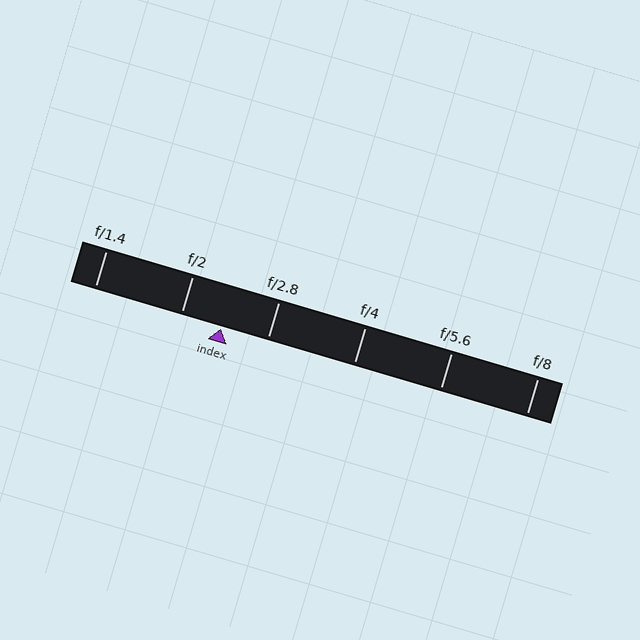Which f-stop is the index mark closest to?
The index mark is closest to f/2.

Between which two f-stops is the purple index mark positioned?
The index mark is between f/2 and f/2.8.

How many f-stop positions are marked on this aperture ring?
There are 6 f-stop positions marked.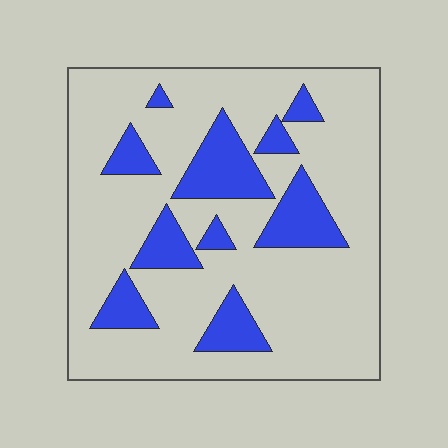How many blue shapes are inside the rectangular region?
10.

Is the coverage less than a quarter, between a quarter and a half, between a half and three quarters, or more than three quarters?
Less than a quarter.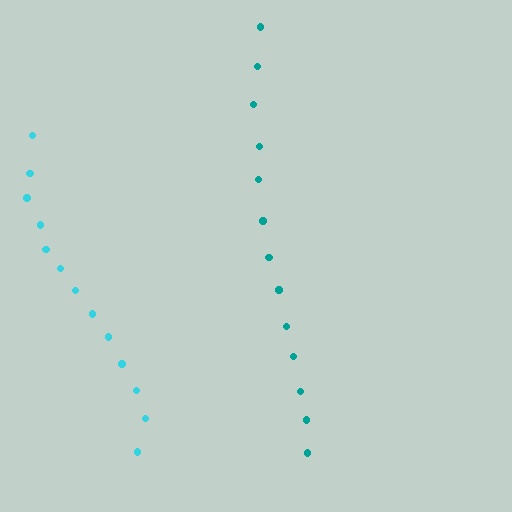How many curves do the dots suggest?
There are 2 distinct paths.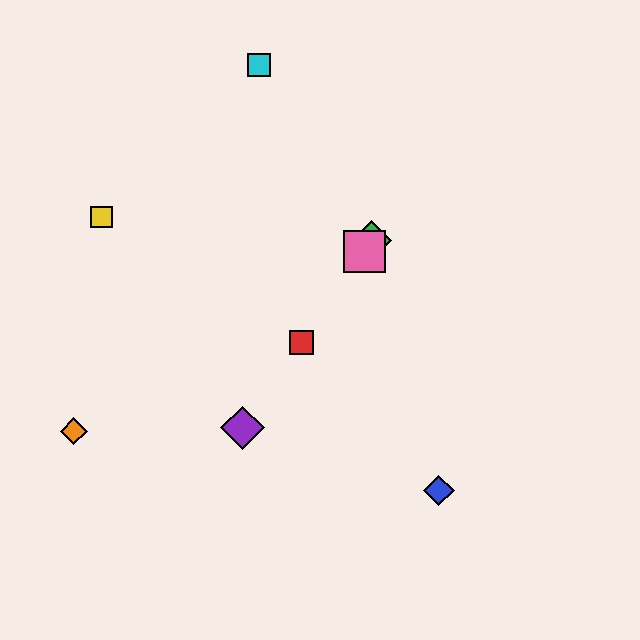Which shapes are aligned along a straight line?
The red square, the green diamond, the purple diamond, the pink square are aligned along a straight line.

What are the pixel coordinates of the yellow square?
The yellow square is at (102, 217).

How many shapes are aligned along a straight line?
4 shapes (the red square, the green diamond, the purple diamond, the pink square) are aligned along a straight line.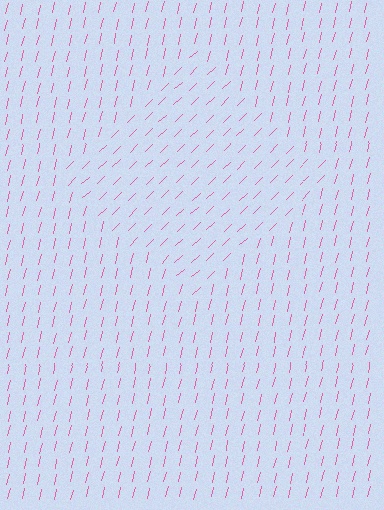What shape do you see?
I see a diamond.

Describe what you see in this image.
The image is filled with small pink line segments. A diamond region in the image has lines oriented differently from the surrounding lines, creating a visible texture boundary.